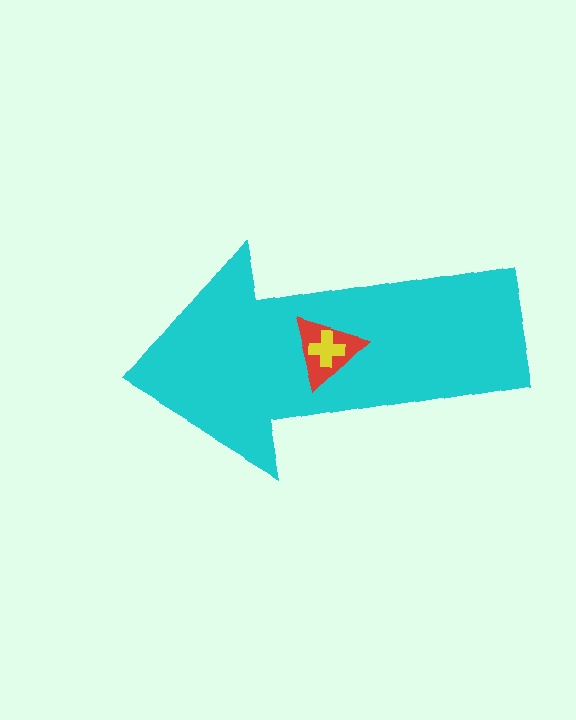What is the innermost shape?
The yellow cross.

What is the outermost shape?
The cyan arrow.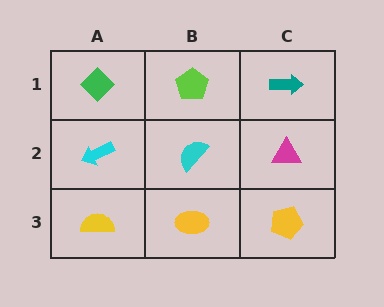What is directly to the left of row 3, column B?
A yellow semicircle.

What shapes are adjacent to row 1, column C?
A magenta triangle (row 2, column C), a lime pentagon (row 1, column B).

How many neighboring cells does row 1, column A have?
2.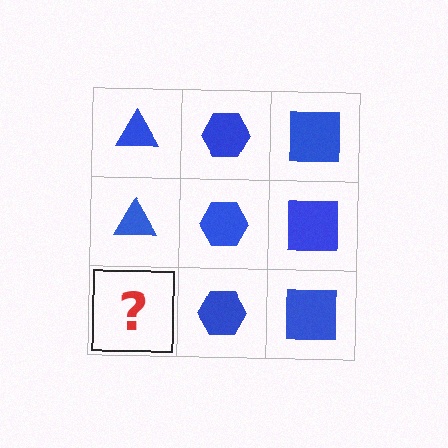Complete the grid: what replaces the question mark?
The question mark should be replaced with a blue triangle.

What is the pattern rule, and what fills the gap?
The rule is that each column has a consistent shape. The gap should be filled with a blue triangle.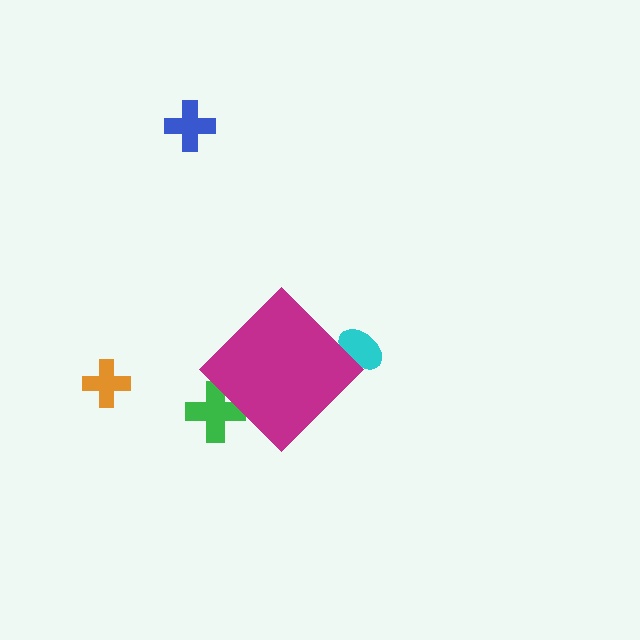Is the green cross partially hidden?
Yes, the green cross is partially hidden behind the magenta diamond.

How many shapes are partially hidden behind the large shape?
2 shapes are partially hidden.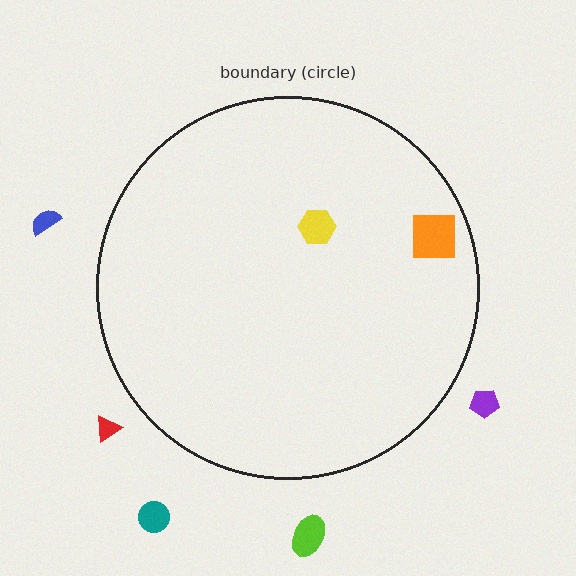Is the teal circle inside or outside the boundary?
Outside.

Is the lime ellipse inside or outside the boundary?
Outside.